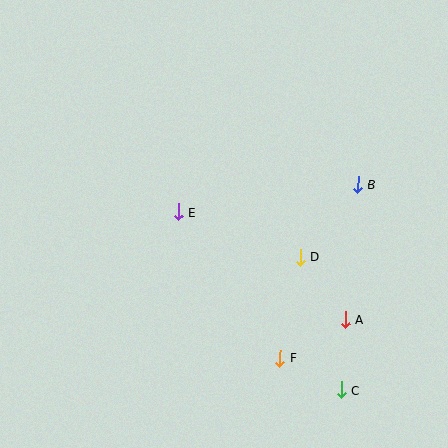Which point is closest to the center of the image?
Point E at (179, 212) is closest to the center.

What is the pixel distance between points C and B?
The distance between C and B is 206 pixels.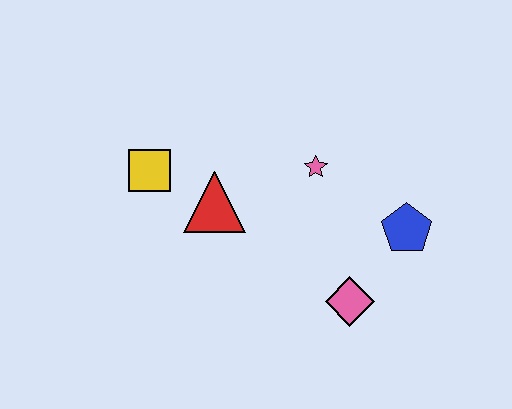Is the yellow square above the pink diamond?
Yes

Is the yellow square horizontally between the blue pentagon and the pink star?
No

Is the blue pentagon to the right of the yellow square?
Yes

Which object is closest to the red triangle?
The yellow square is closest to the red triangle.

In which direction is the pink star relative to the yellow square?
The pink star is to the right of the yellow square.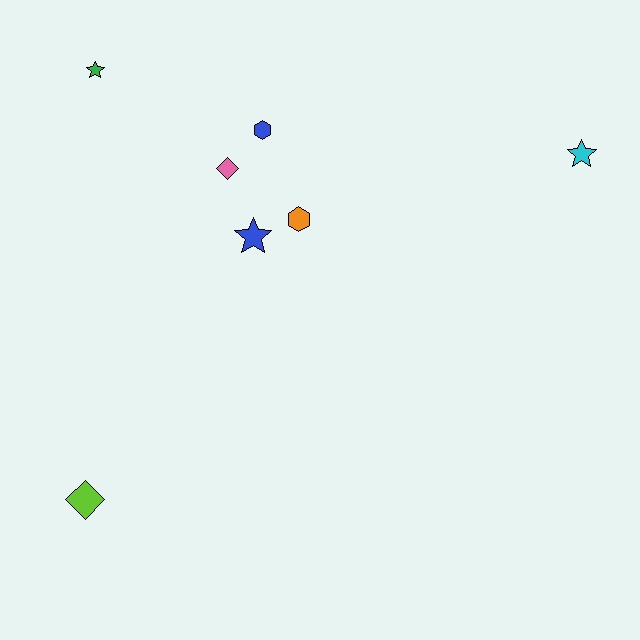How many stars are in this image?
There are 3 stars.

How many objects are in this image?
There are 7 objects.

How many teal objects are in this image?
There are no teal objects.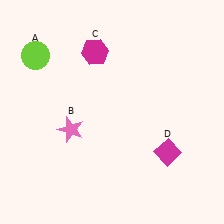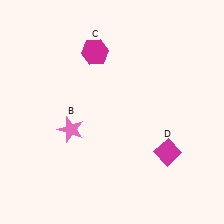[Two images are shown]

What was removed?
The lime circle (A) was removed in Image 2.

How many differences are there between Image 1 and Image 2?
There is 1 difference between the two images.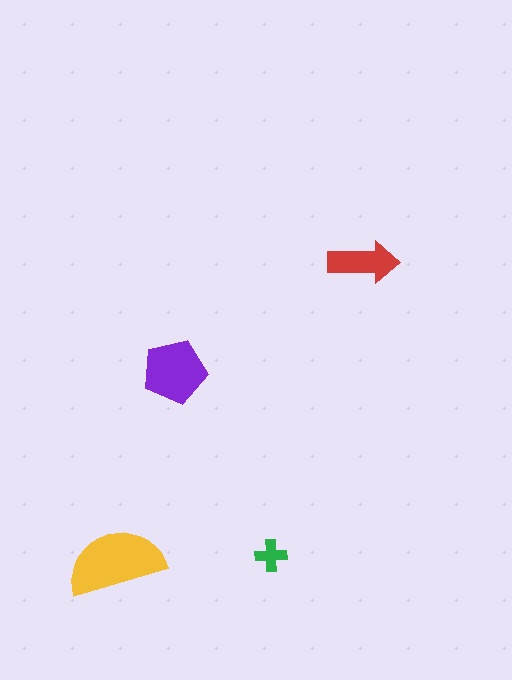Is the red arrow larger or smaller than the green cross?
Larger.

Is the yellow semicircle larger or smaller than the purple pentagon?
Larger.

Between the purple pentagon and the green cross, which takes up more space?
The purple pentagon.